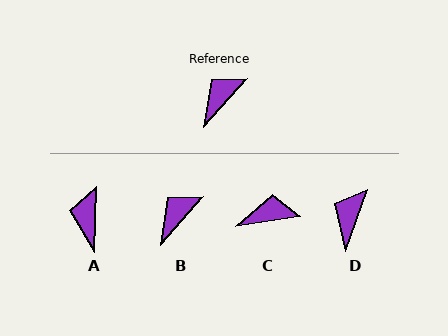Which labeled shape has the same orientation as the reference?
B.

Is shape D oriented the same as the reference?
No, it is off by about 21 degrees.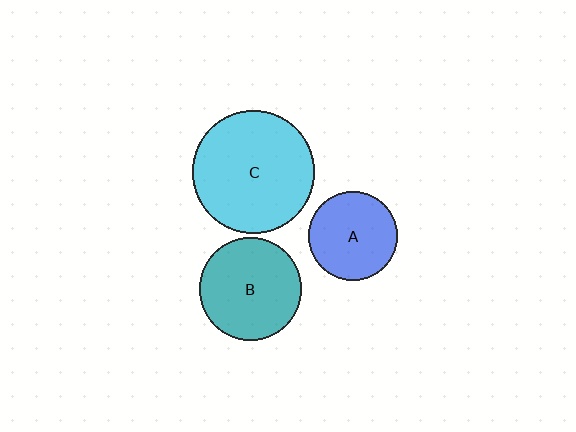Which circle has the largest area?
Circle C (cyan).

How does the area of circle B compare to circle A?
Approximately 1.3 times.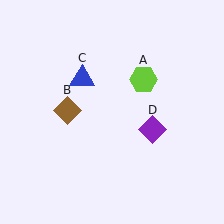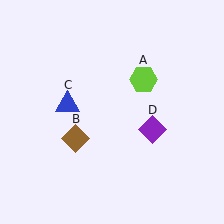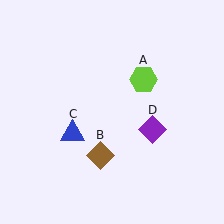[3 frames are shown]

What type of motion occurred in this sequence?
The brown diamond (object B), blue triangle (object C) rotated counterclockwise around the center of the scene.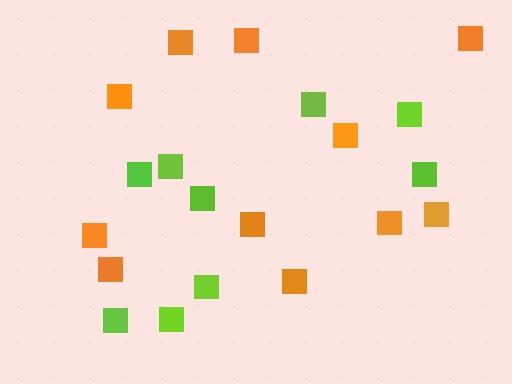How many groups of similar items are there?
There are 2 groups: one group of orange squares (11) and one group of lime squares (9).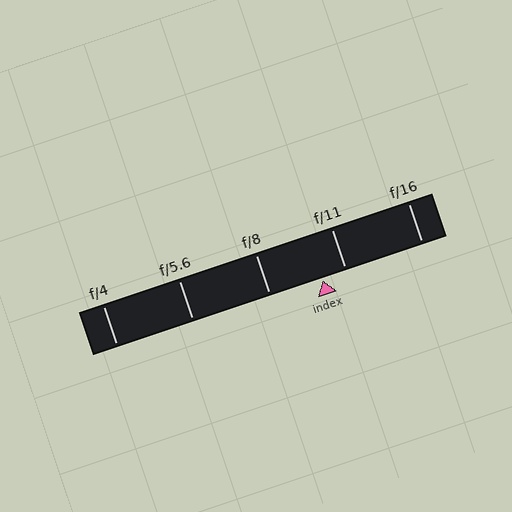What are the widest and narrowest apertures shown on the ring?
The widest aperture shown is f/4 and the narrowest is f/16.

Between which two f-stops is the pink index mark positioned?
The index mark is between f/8 and f/11.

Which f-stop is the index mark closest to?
The index mark is closest to f/11.